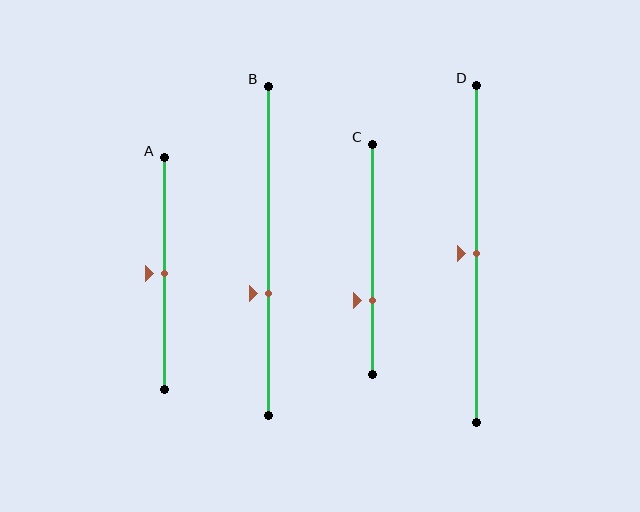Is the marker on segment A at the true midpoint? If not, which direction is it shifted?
Yes, the marker on segment A is at the true midpoint.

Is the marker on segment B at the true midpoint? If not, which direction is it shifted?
No, the marker on segment B is shifted downward by about 13% of the segment length.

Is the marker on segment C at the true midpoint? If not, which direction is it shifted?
No, the marker on segment C is shifted downward by about 18% of the segment length.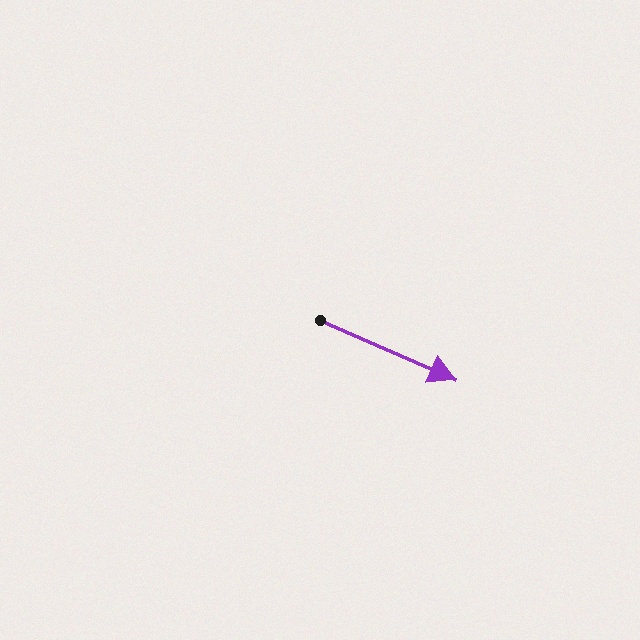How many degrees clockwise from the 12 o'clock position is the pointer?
Approximately 114 degrees.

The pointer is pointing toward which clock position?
Roughly 4 o'clock.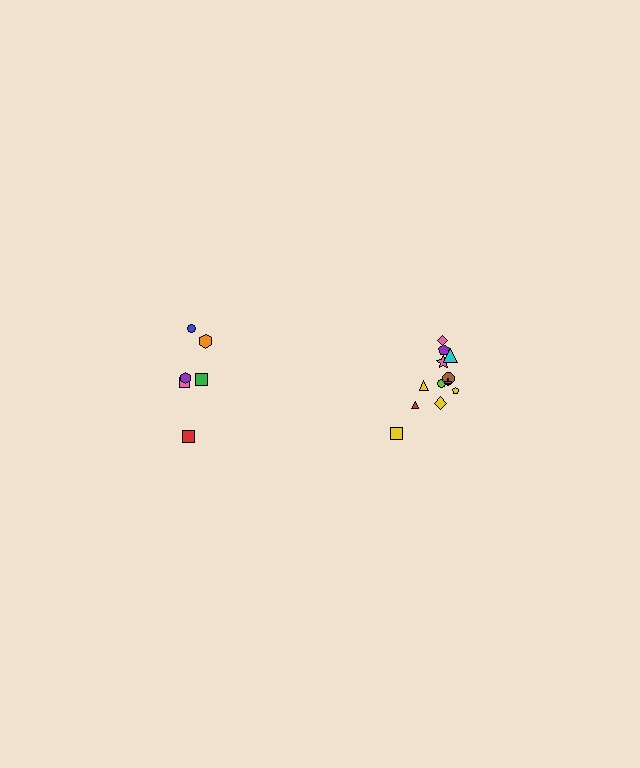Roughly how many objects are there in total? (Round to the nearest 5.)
Roughly 20 objects in total.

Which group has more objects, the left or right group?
The right group.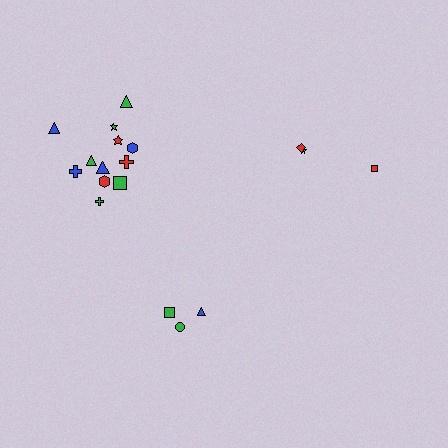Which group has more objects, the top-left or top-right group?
The top-left group.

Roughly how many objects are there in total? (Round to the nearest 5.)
Roughly 20 objects in total.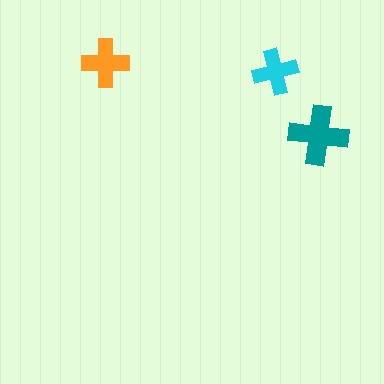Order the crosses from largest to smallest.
the teal one, the orange one, the cyan one.